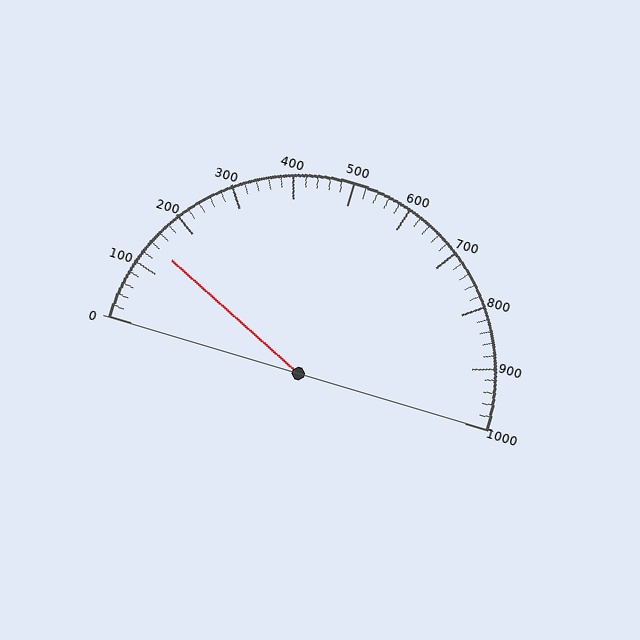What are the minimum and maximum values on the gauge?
The gauge ranges from 0 to 1000.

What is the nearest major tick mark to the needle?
The nearest major tick mark is 100.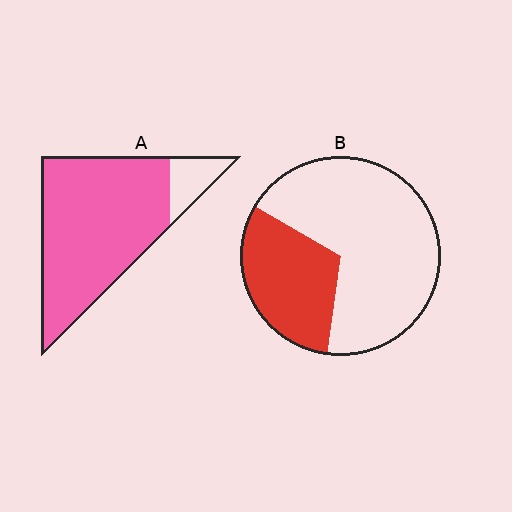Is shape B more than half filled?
No.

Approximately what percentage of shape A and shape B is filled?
A is approximately 85% and B is approximately 30%.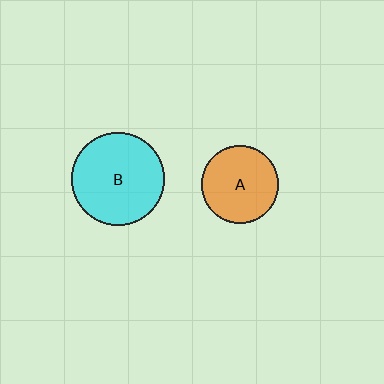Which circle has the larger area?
Circle B (cyan).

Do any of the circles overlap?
No, none of the circles overlap.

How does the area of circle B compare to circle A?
Approximately 1.4 times.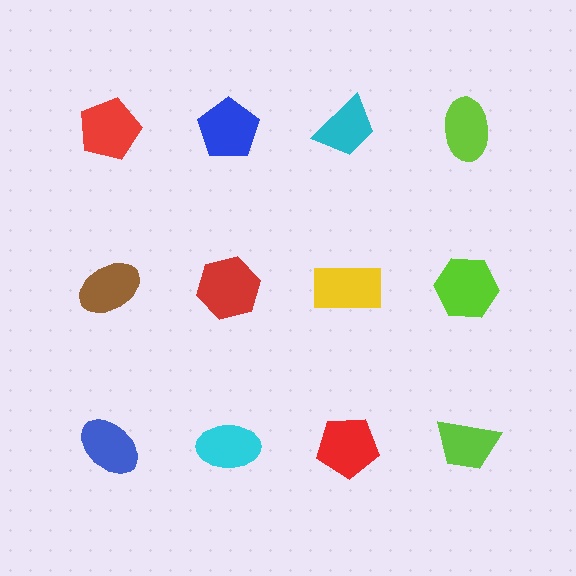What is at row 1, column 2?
A blue pentagon.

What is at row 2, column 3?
A yellow rectangle.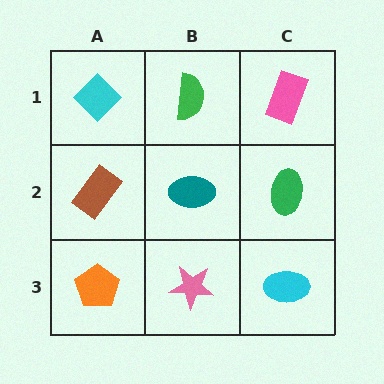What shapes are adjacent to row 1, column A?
A brown rectangle (row 2, column A), a green semicircle (row 1, column B).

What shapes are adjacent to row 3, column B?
A teal ellipse (row 2, column B), an orange pentagon (row 3, column A), a cyan ellipse (row 3, column C).